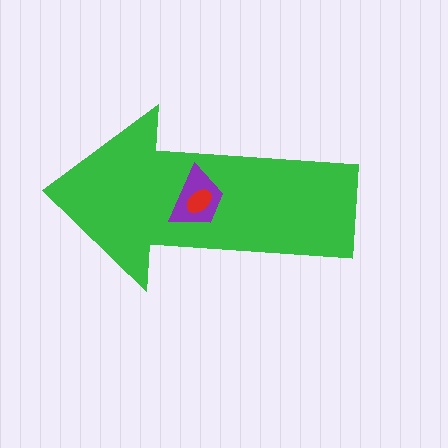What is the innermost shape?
The red ellipse.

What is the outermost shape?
The green arrow.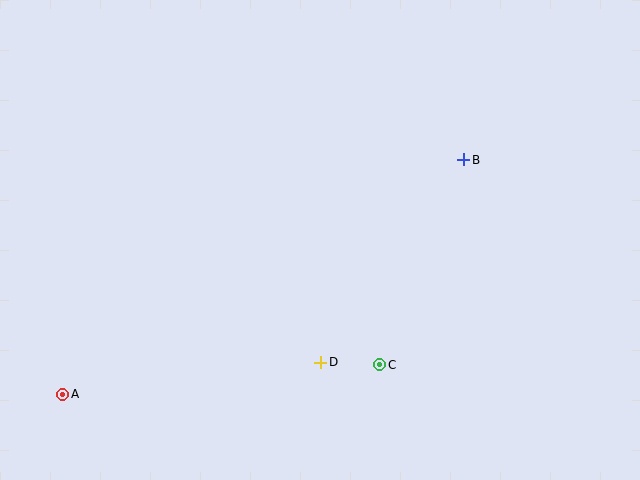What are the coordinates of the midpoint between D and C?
The midpoint between D and C is at (350, 364).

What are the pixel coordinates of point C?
Point C is at (380, 365).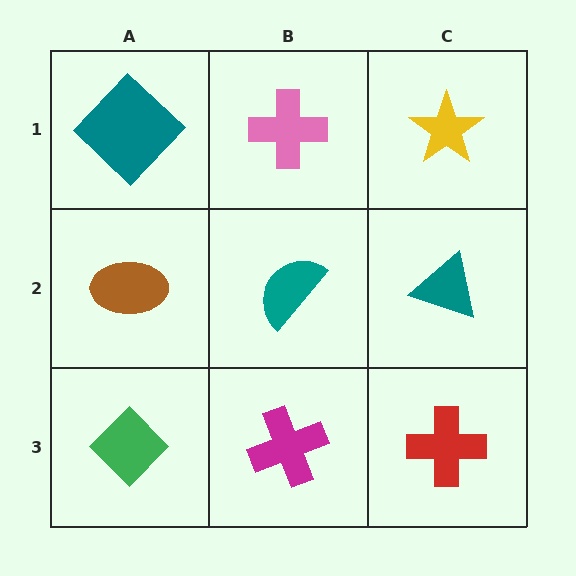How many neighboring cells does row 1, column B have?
3.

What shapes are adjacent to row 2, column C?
A yellow star (row 1, column C), a red cross (row 3, column C), a teal semicircle (row 2, column B).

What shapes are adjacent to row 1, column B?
A teal semicircle (row 2, column B), a teal diamond (row 1, column A), a yellow star (row 1, column C).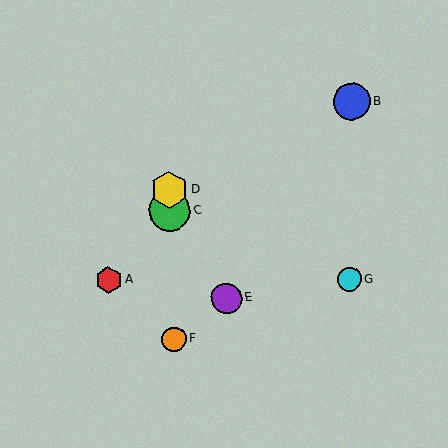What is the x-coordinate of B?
Object B is at x≈352.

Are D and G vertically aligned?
No, D is at x≈169 and G is at x≈349.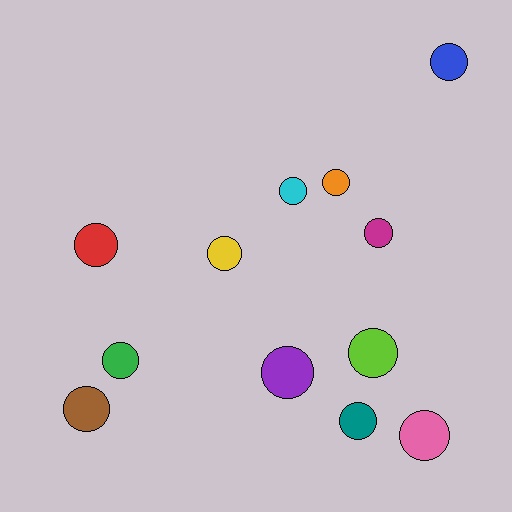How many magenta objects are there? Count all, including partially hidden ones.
There is 1 magenta object.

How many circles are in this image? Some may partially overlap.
There are 12 circles.